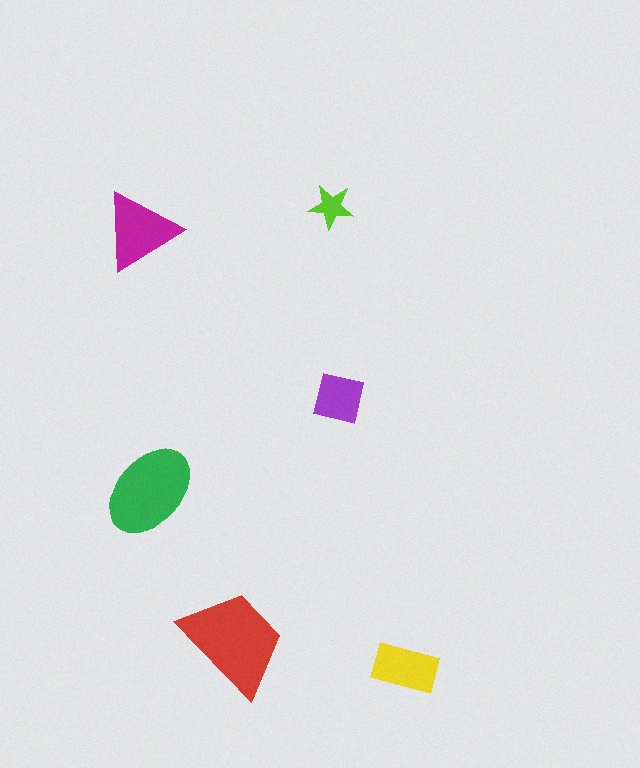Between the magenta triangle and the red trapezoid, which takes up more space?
The red trapezoid.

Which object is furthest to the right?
The yellow rectangle is rightmost.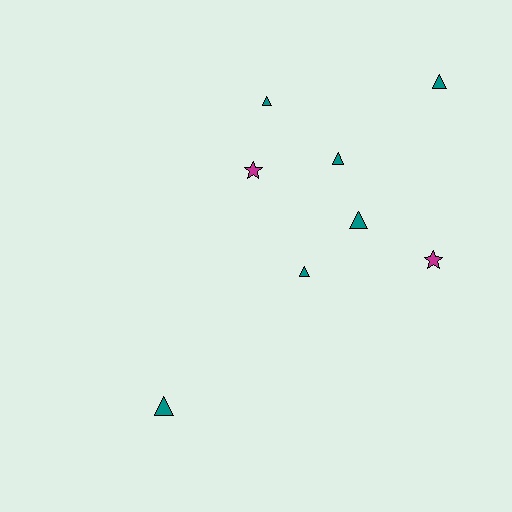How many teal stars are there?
There are no teal stars.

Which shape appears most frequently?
Triangle, with 6 objects.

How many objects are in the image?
There are 8 objects.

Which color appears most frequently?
Teal, with 6 objects.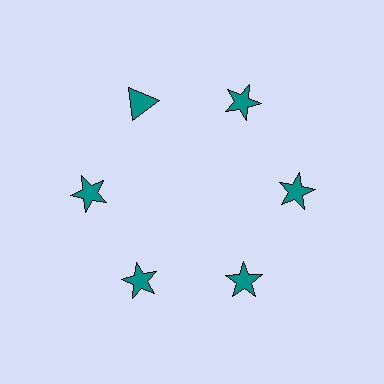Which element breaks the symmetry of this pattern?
The teal triangle at roughly the 11 o'clock position breaks the symmetry. All other shapes are teal stars.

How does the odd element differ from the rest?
It has a different shape: triangle instead of star.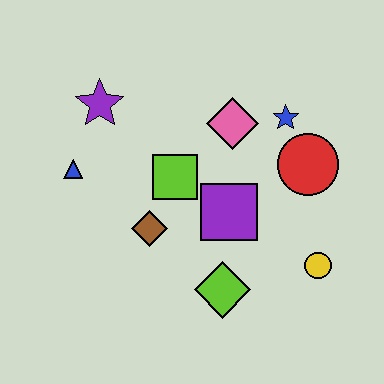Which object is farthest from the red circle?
The blue triangle is farthest from the red circle.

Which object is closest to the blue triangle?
The purple star is closest to the blue triangle.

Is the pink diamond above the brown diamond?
Yes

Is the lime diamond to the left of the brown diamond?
No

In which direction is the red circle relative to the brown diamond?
The red circle is to the right of the brown diamond.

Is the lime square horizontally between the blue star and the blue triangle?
Yes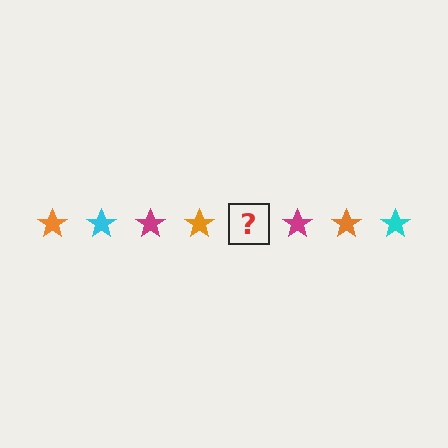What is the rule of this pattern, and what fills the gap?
The rule is that the pattern cycles through orange, cyan, magenta stars. The gap should be filled with a cyan star.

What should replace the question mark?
The question mark should be replaced with a cyan star.